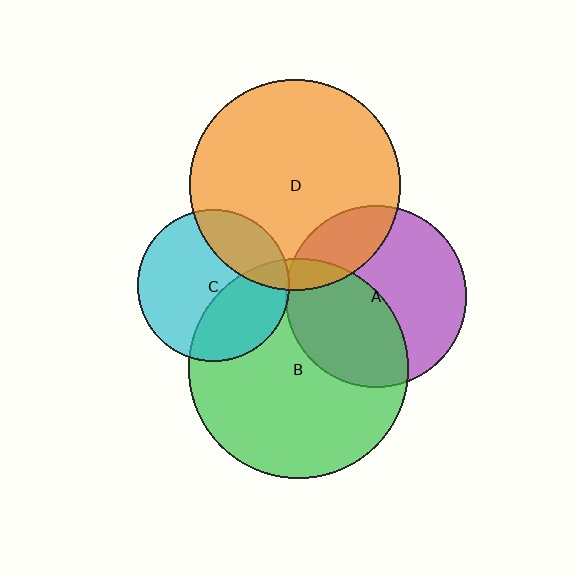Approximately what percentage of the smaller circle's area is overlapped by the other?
Approximately 5%.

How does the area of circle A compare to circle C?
Approximately 1.4 times.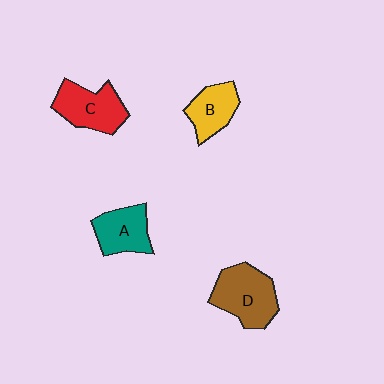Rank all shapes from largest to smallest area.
From largest to smallest: D (brown), C (red), A (teal), B (yellow).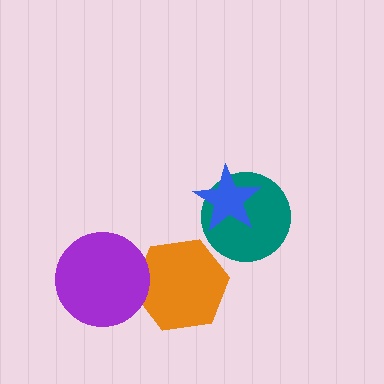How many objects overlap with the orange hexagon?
1 object overlaps with the orange hexagon.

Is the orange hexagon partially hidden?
Yes, it is partially covered by another shape.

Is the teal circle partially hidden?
Yes, it is partially covered by another shape.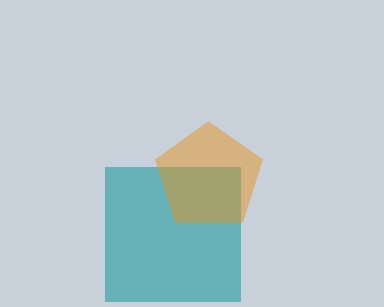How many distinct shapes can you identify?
There are 2 distinct shapes: a teal square, an orange pentagon.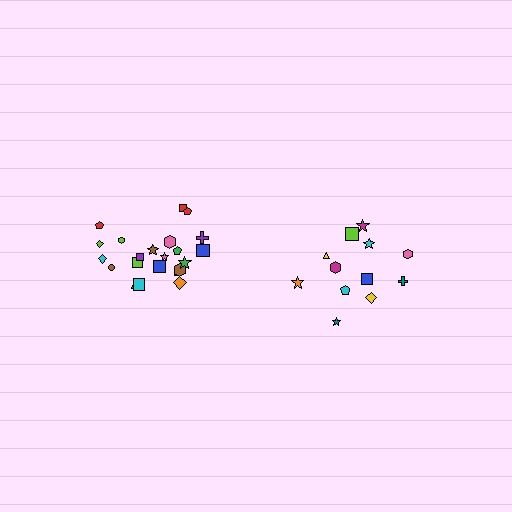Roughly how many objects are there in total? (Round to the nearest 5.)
Roughly 35 objects in total.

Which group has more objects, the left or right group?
The left group.